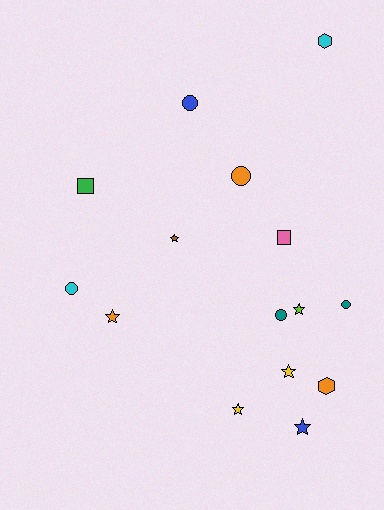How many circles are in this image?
There are 5 circles.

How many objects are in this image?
There are 15 objects.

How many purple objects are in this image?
There are no purple objects.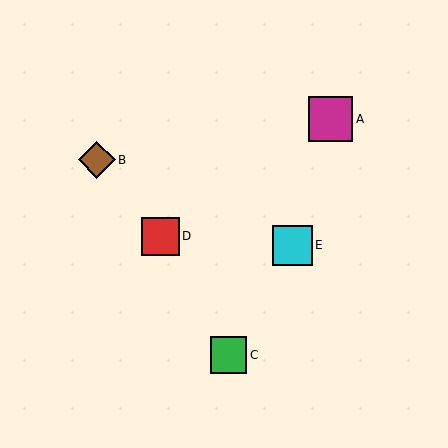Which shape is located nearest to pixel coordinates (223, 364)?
The green square (labeled C) at (228, 355) is nearest to that location.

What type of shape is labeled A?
Shape A is a magenta square.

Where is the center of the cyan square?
The center of the cyan square is at (292, 245).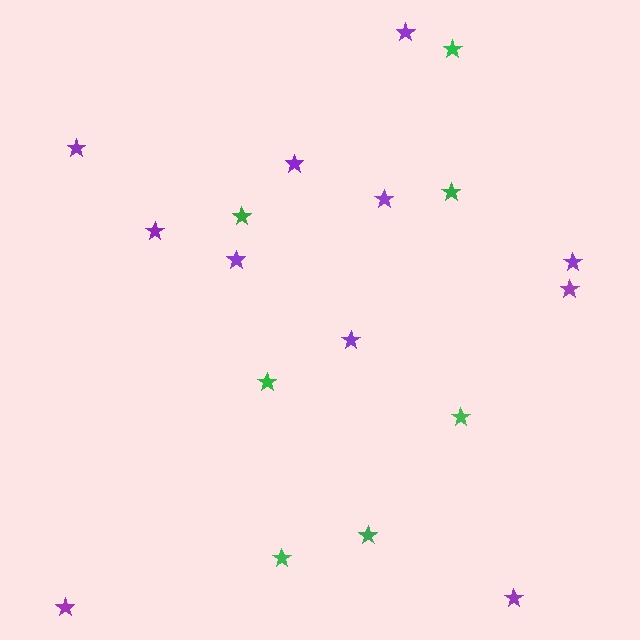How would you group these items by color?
There are 2 groups: one group of purple stars (11) and one group of green stars (7).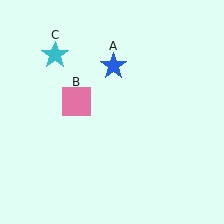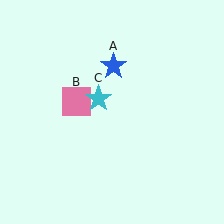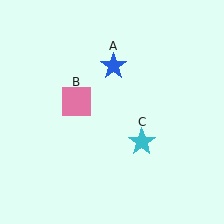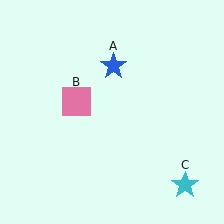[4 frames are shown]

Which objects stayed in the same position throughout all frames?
Blue star (object A) and pink square (object B) remained stationary.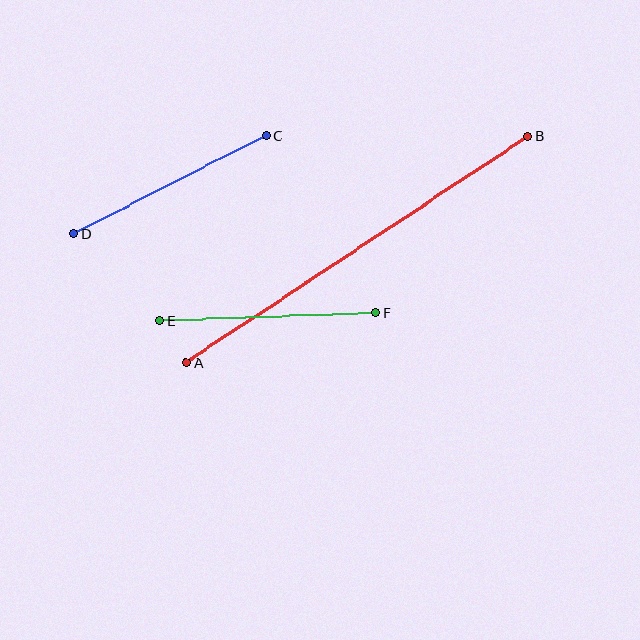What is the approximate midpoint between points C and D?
The midpoint is at approximately (170, 185) pixels.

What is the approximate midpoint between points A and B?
The midpoint is at approximately (357, 249) pixels.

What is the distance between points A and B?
The distance is approximately 409 pixels.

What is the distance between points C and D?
The distance is approximately 216 pixels.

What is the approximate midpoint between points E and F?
The midpoint is at approximately (268, 317) pixels.